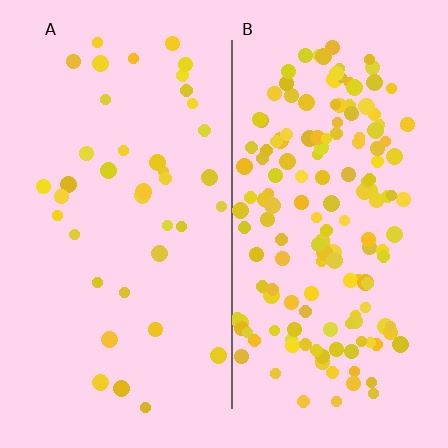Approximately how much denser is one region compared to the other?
Approximately 4.0× — region B over region A.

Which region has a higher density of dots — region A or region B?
B (the right).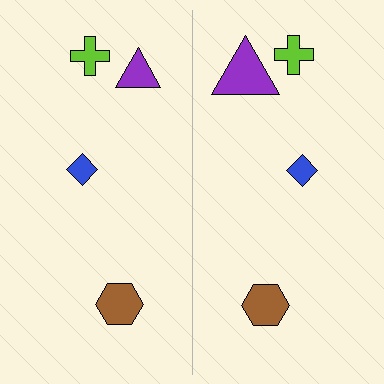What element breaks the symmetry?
The purple triangle on the right side has a different size than its mirror counterpart.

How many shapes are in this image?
There are 8 shapes in this image.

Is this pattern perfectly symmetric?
No, the pattern is not perfectly symmetric. The purple triangle on the right side has a different size than its mirror counterpart.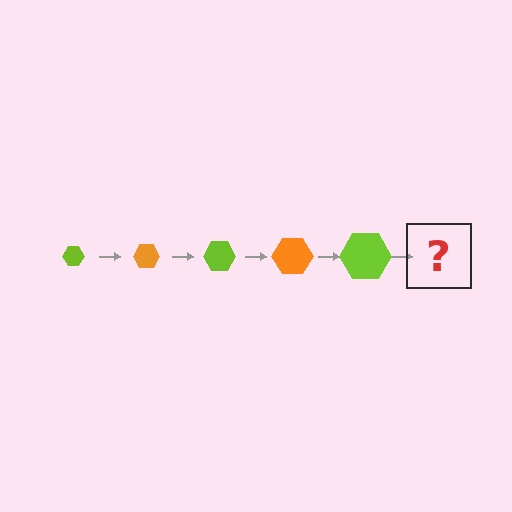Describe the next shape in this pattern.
It should be an orange hexagon, larger than the previous one.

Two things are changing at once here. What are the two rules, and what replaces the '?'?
The two rules are that the hexagon grows larger each step and the color cycles through lime and orange. The '?' should be an orange hexagon, larger than the previous one.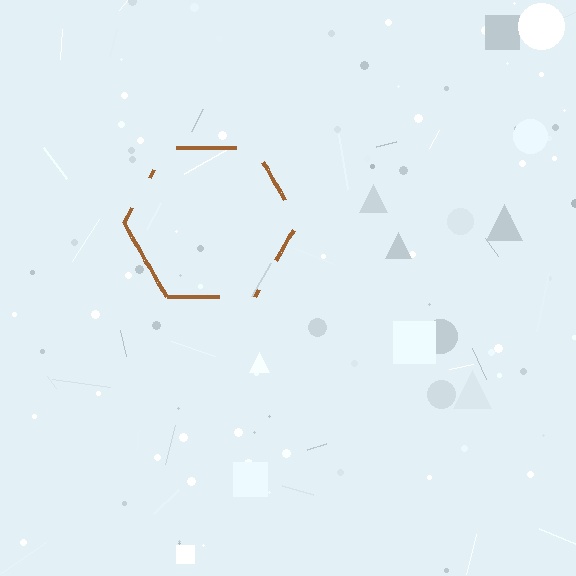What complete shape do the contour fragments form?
The contour fragments form a hexagon.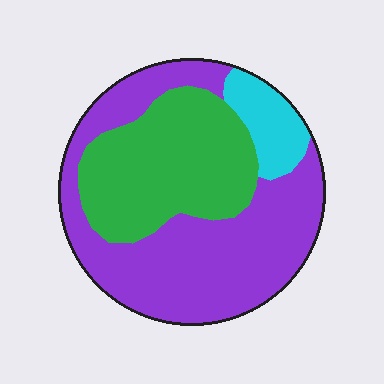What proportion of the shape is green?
Green covers 35% of the shape.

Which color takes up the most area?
Purple, at roughly 55%.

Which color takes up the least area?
Cyan, at roughly 10%.